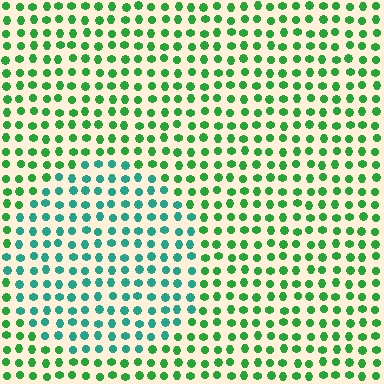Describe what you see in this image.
The image is filled with small green elements in a uniform arrangement. A circle-shaped region is visible where the elements are tinted to a slightly different hue, forming a subtle color boundary.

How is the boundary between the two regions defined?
The boundary is defined purely by a slight shift in hue (about 39 degrees). Spacing, size, and orientation are identical on both sides.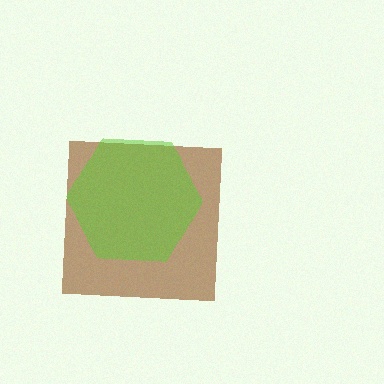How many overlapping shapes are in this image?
There are 2 overlapping shapes in the image.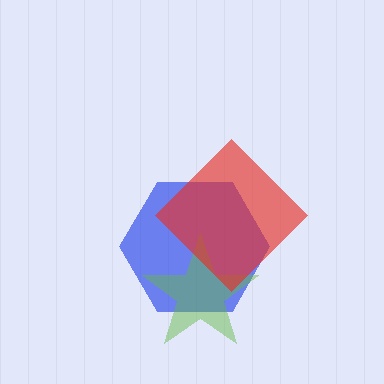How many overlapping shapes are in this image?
There are 3 overlapping shapes in the image.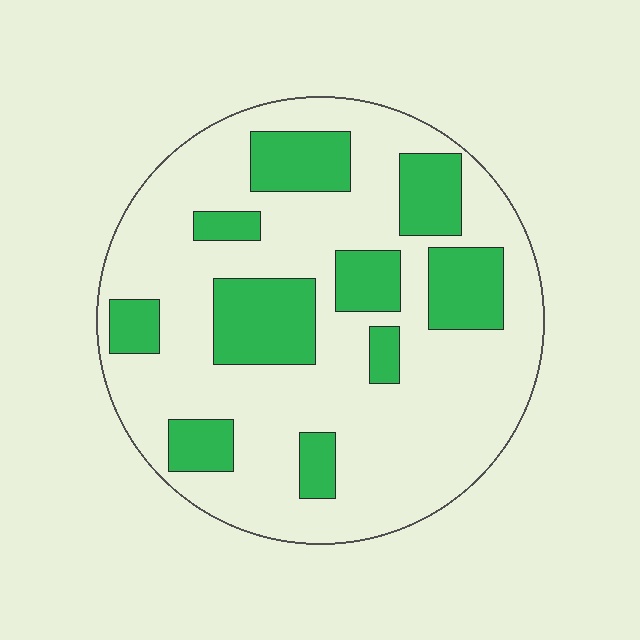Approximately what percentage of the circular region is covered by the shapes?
Approximately 25%.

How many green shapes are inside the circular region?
10.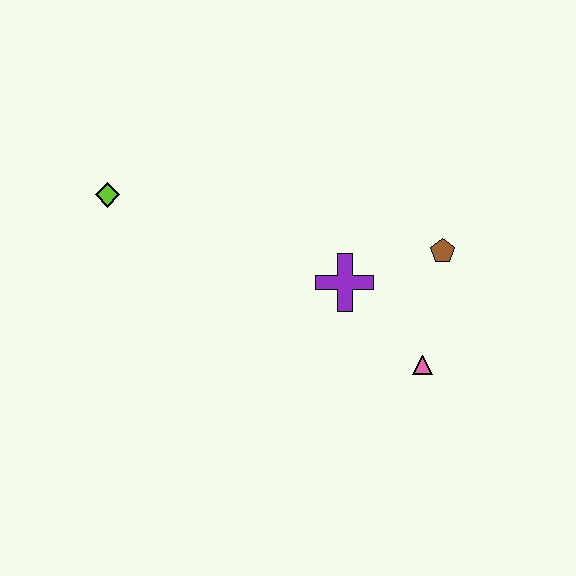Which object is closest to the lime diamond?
The purple cross is closest to the lime diamond.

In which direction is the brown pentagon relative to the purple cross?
The brown pentagon is to the right of the purple cross.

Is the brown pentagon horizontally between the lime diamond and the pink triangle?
No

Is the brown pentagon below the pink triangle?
No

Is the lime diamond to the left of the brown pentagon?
Yes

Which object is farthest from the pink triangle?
The lime diamond is farthest from the pink triangle.